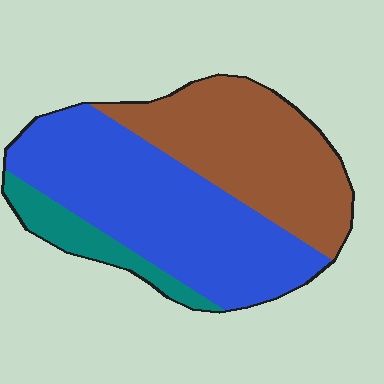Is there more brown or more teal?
Brown.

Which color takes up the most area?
Blue, at roughly 50%.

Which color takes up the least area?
Teal, at roughly 10%.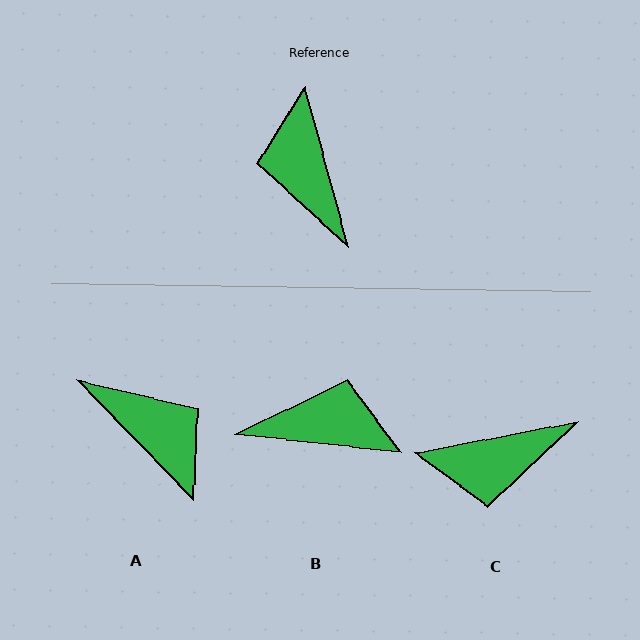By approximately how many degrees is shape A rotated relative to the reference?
Approximately 151 degrees clockwise.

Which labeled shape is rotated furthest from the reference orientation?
A, about 151 degrees away.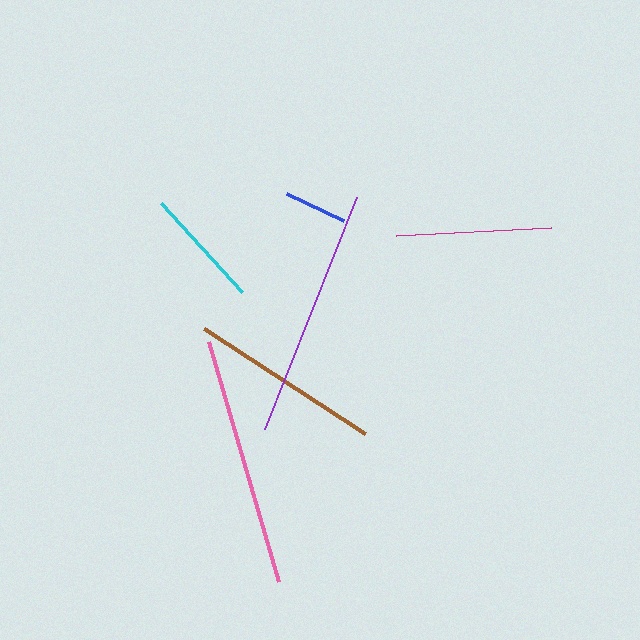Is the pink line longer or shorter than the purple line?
The pink line is longer than the purple line.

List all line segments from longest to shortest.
From longest to shortest: pink, purple, brown, magenta, cyan, blue.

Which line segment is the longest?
The pink line is the longest at approximately 249 pixels.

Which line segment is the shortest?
The blue line is the shortest at approximately 63 pixels.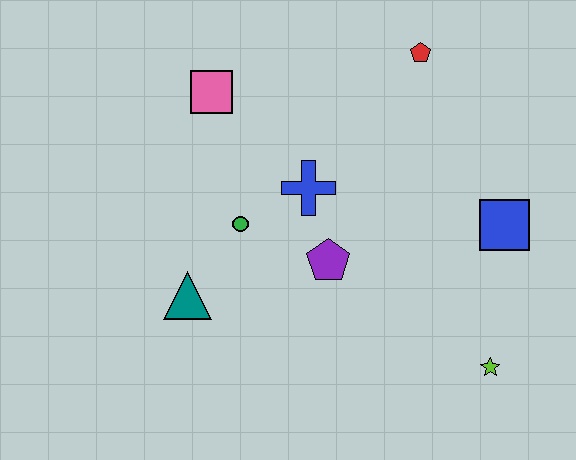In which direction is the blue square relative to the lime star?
The blue square is above the lime star.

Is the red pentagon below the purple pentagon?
No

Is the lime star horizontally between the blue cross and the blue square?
Yes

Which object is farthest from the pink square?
The lime star is farthest from the pink square.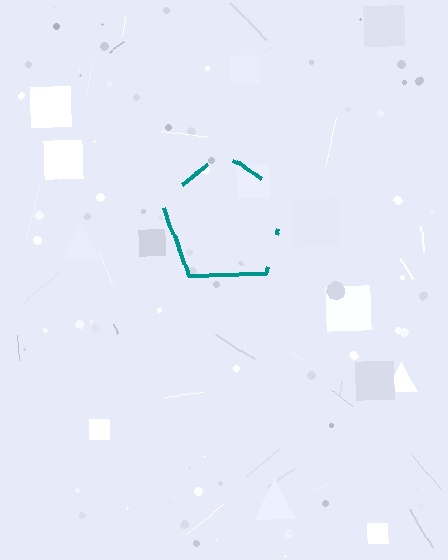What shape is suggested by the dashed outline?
The dashed outline suggests a pentagon.